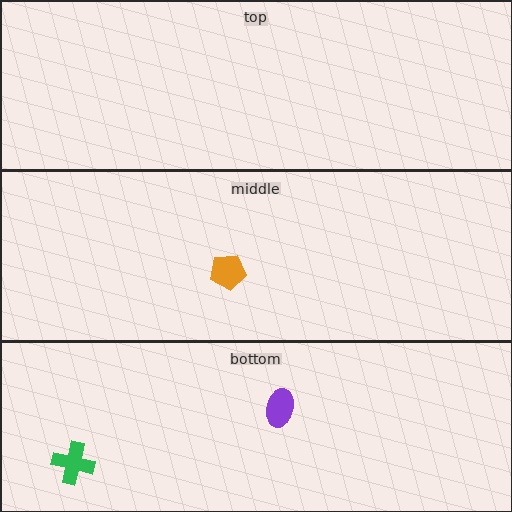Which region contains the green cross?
The bottom region.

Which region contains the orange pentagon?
The middle region.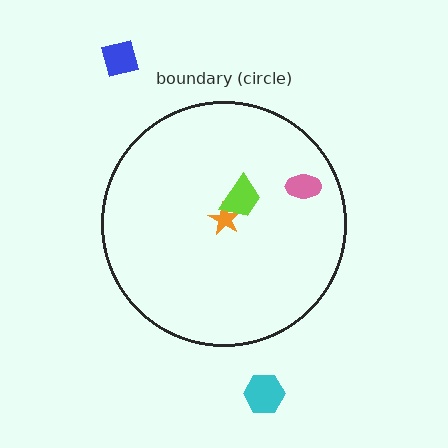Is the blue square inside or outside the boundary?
Outside.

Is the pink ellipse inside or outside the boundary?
Inside.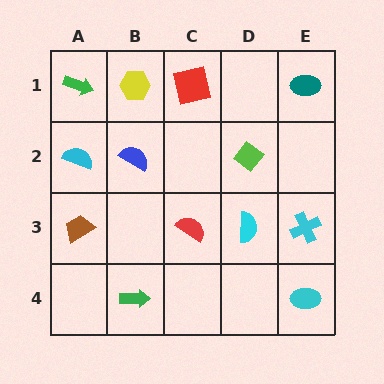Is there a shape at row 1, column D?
No, that cell is empty.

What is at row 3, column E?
A cyan cross.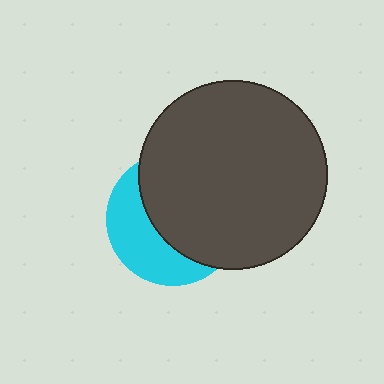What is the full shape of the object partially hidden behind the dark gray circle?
The partially hidden object is a cyan circle.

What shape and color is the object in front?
The object in front is a dark gray circle.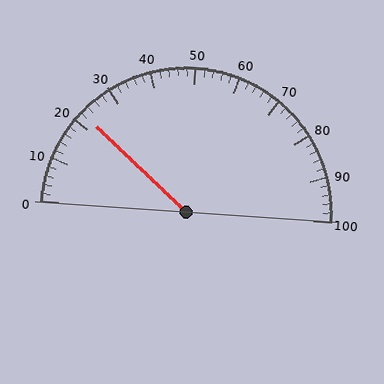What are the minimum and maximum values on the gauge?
The gauge ranges from 0 to 100.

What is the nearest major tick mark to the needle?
The nearest major tick mark is 20.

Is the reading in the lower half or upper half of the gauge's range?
The reading is in the lower half of the range (0 to 100).